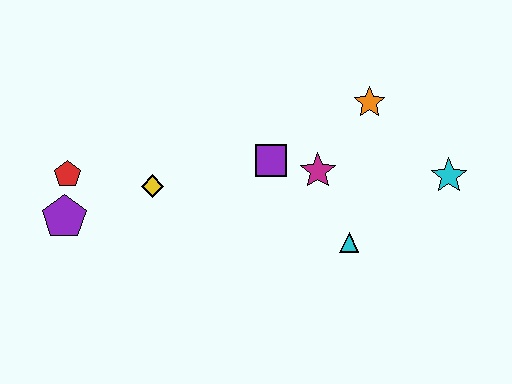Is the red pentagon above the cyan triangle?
Yes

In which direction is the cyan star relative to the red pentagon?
The cyan star is to the right of the red pentagon.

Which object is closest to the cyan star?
The orange star is closest to the cyan star.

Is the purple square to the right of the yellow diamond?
Yes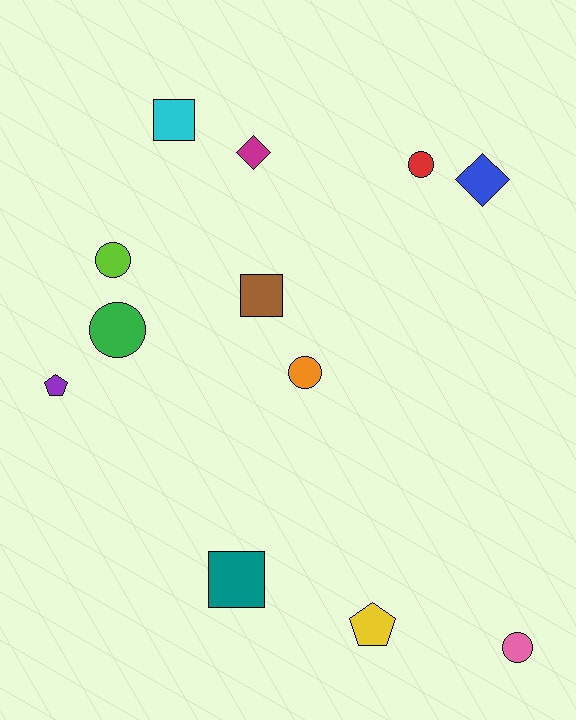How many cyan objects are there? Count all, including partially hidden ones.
There is 1 cyan object.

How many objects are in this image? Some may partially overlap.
There are 12 objects.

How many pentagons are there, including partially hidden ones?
There are 2 pentagons.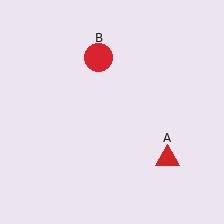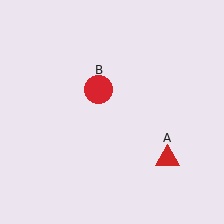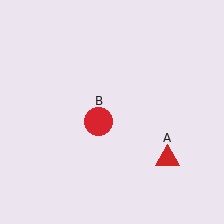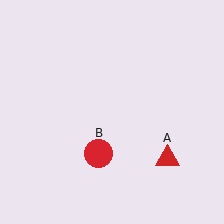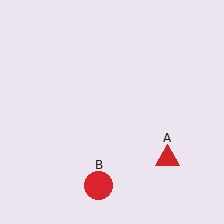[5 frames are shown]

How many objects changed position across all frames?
1 object changed position: red circle (object B).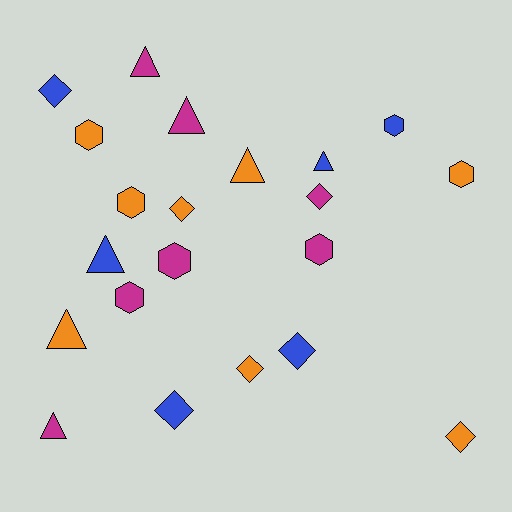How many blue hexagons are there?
There is 1 blue hexagon.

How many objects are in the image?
There are 21 objects.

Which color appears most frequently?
Orange, with 8 objects.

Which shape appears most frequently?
Diamond, with 7 objects.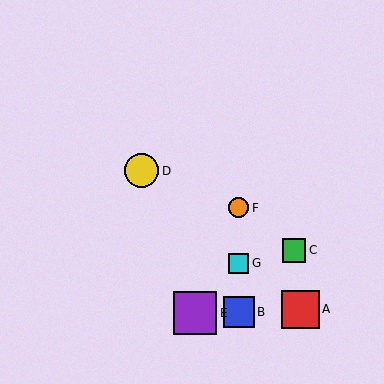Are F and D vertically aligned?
No, F is at x≈239 and D is at x≈142.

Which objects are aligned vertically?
Objects B, F, G are aligned vertically.